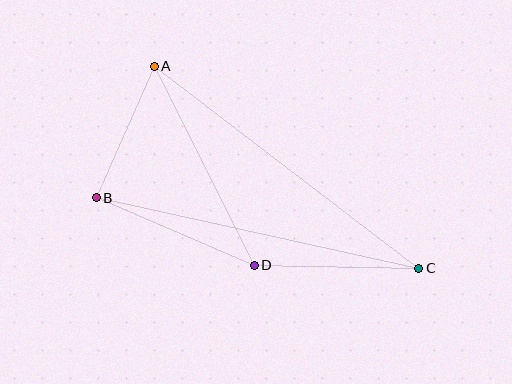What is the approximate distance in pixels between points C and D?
The distance between C and D is approximately 164 pixels.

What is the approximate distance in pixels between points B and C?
The distance between B and C is approximately 330 pixels.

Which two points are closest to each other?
Points A and B are closest to each other.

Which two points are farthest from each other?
Points A and C are farthest from each other.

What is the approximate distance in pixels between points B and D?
The distance between B and D is approximately 172 pixels.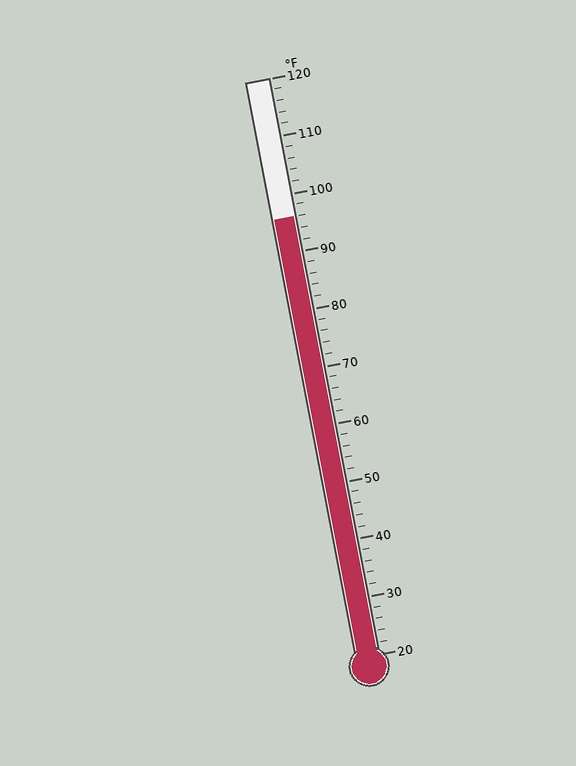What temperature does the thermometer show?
The thermometer shows approximately 96°F.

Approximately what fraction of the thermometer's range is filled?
The thermometer is filled to approximately 75% of its range.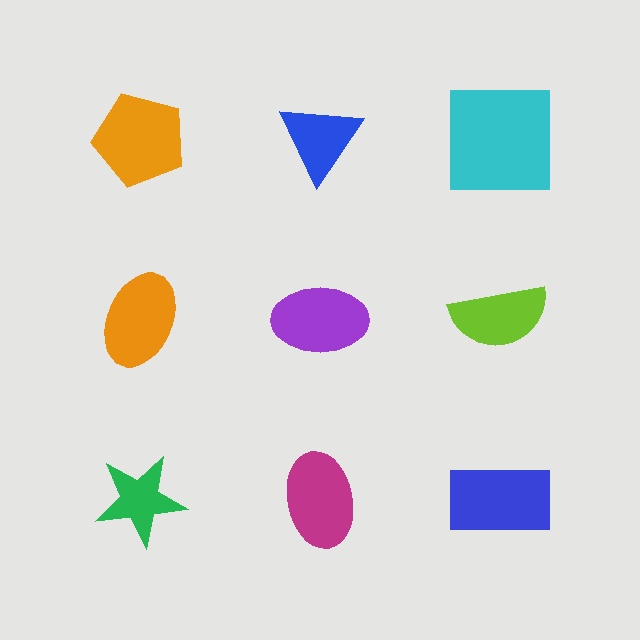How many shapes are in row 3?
3 shapes.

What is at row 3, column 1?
A green star.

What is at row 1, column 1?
An orange pentagon.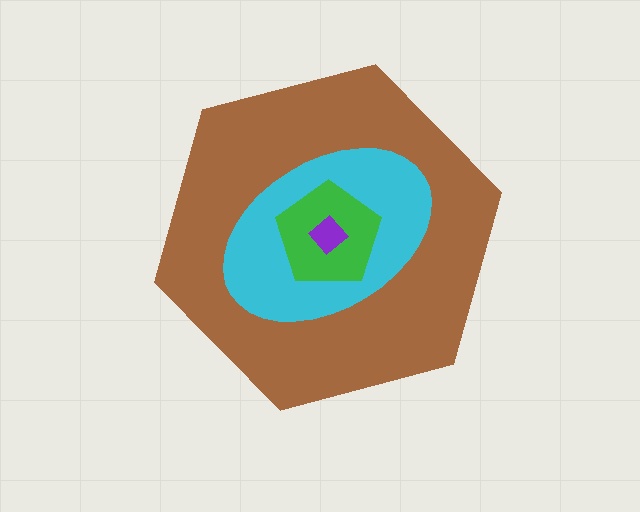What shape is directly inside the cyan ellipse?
The green pentagon.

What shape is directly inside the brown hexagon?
The cyan ellipse.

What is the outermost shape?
The brown hexagon.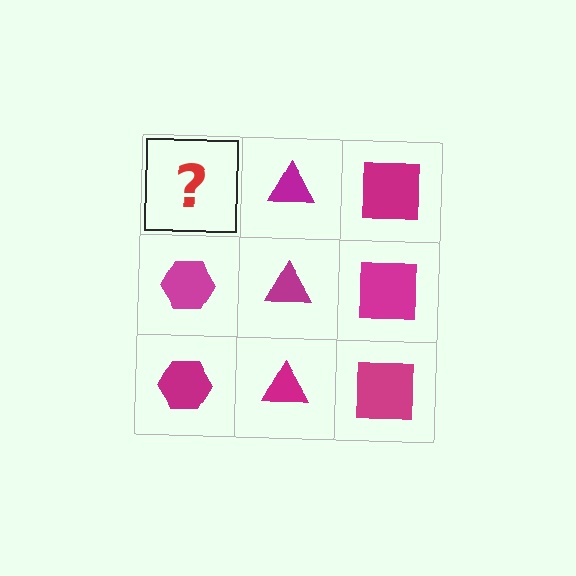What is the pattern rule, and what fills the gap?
The rule is that each column has a consistent shape. The gap should be filled with a magenta hexagon.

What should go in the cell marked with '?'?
The missing cell should contain a magenta hexagon.